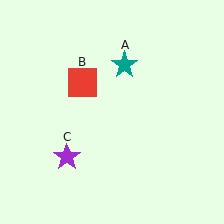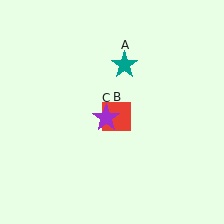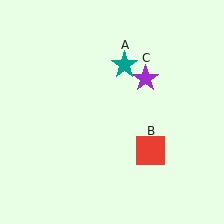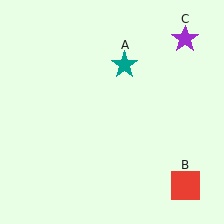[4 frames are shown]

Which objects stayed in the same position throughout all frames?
Teal star (object A) remained stationary.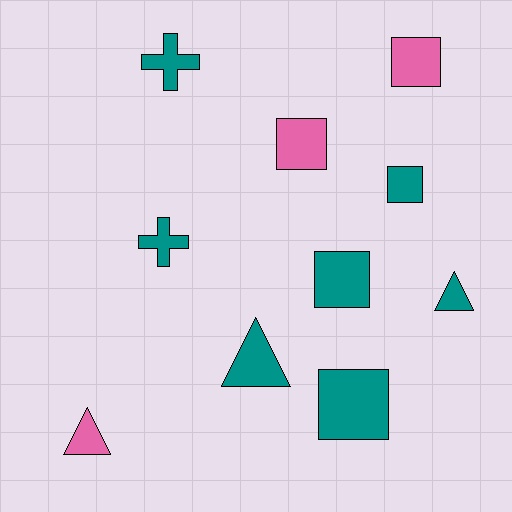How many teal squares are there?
There are 3 teal squares.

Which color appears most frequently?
Teal, with 7 objects.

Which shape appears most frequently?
Square, with 5 objects.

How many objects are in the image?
There are 10 objects.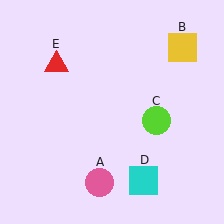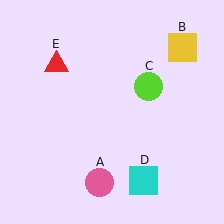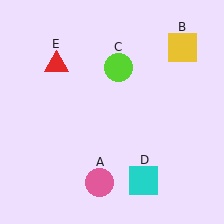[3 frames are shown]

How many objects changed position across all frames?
1 object changed position: lime circle (object C).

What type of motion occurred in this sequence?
The lime circle (object C) rotated counterclockwise around the center of the scene.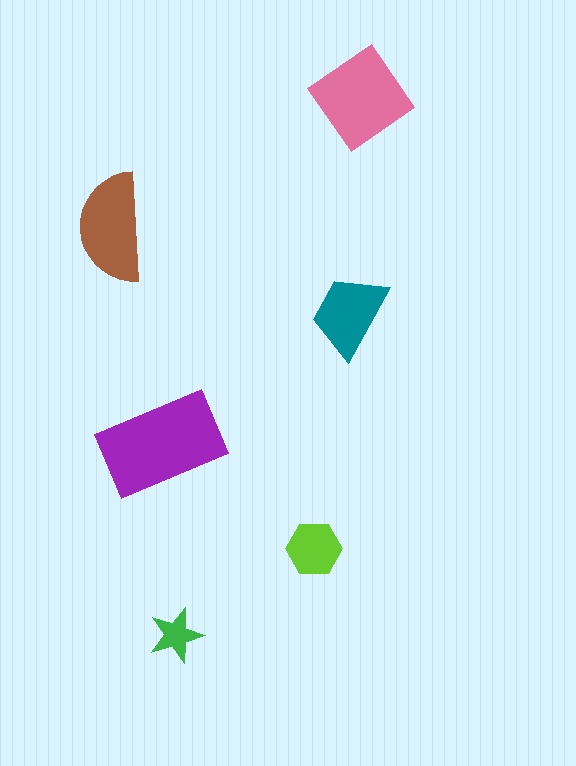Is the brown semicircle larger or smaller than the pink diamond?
Smaller.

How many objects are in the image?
There are 6 objects in the image.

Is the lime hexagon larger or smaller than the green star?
Larger.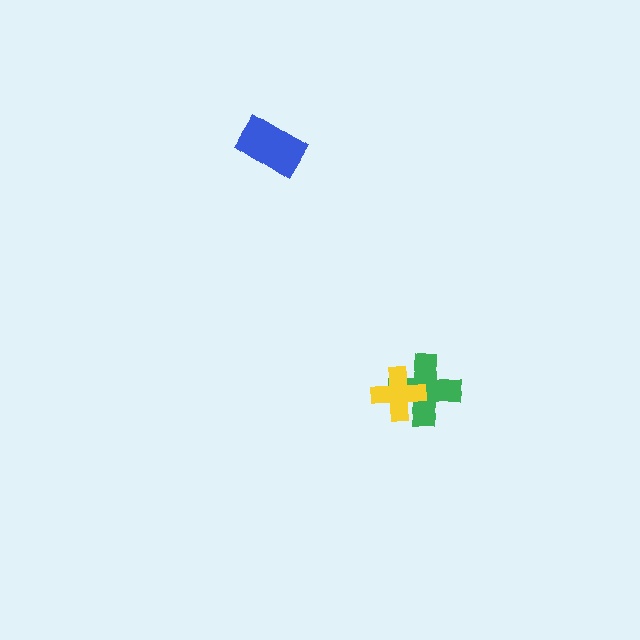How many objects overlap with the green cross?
1 object overlaps with the green cross.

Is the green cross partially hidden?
Yes, it is partially covered by another shape.